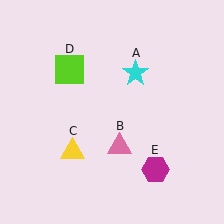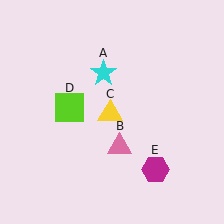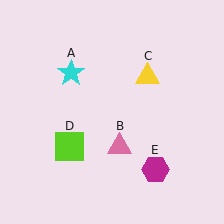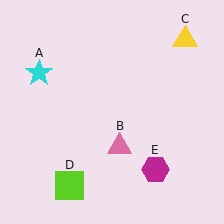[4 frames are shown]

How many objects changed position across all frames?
3 objects changed position: cyan star (object A), yellow triangle (object C), lime square (object D).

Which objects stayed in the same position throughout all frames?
Pink triangle (object B) and magenta hexagon (object E) remained stationary.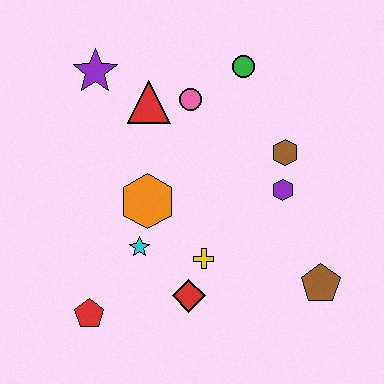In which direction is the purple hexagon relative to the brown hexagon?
The purple hexagon is below the brown hexagon.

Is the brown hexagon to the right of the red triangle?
Yes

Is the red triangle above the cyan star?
Yes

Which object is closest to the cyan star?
The orange hexagon is closest to the cyan star.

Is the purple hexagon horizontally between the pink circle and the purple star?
No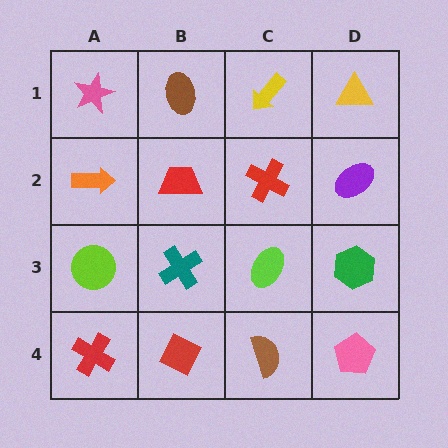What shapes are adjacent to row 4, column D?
A green hexagon (row 3, column D), a brown semicircle (row 4, column C).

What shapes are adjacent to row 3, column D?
A purple ellipse (row 2, column D), a pink pentagon (row 4, column D), a lime ellipse (row 3, column C).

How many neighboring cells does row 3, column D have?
3.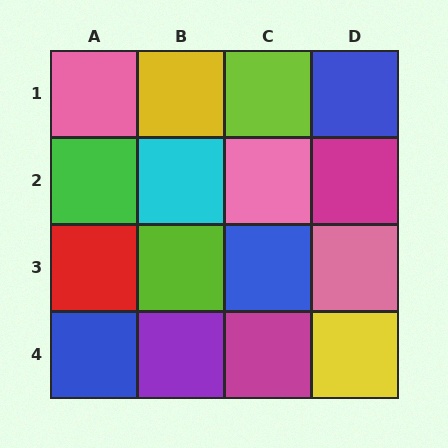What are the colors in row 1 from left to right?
Pink, yellow, lime, blue.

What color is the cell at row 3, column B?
Lime.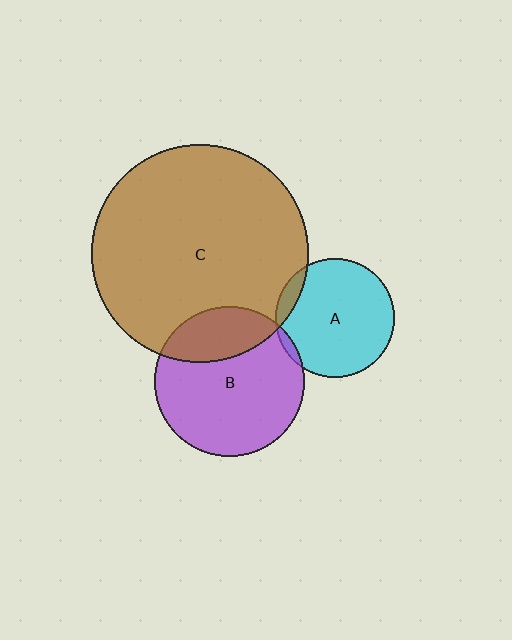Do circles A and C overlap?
Yes.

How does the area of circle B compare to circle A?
Approximately 1.6 times.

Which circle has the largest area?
Circle C (brown).